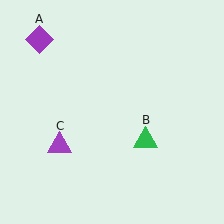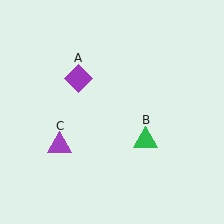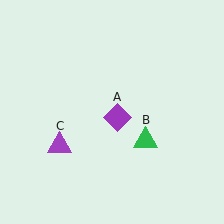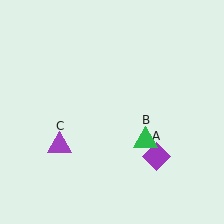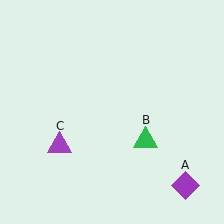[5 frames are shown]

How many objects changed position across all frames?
1 object changed position: purple diamond (object A).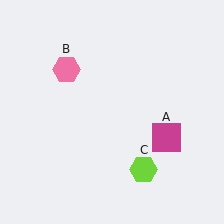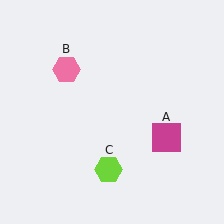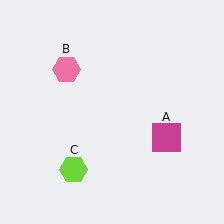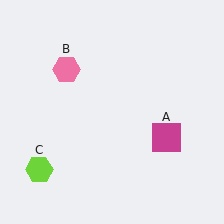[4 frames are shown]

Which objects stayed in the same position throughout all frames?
Magenta square (object A) and pink hexagon (object B) remained stationary.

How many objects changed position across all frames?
1 object changed position: lime hexagon (object C).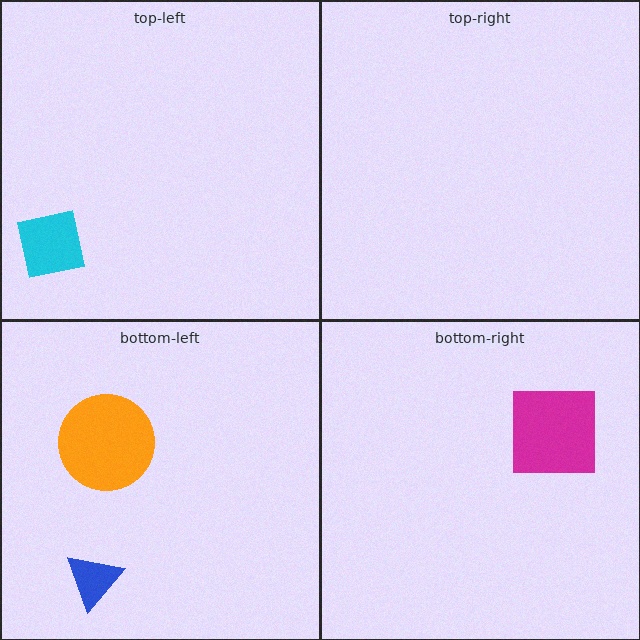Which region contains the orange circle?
The bottom-left region.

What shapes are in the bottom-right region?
The magenta square.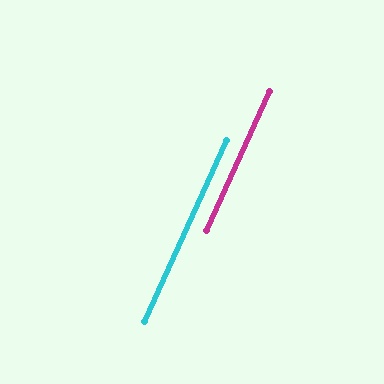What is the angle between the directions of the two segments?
Approximately 0 degrees.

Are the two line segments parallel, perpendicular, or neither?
Parallel — their directions differ by only 0.2°.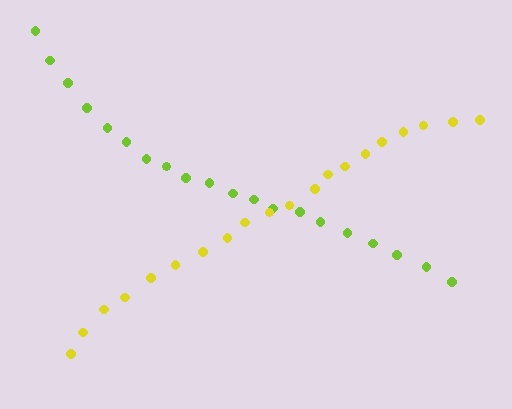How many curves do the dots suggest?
There are 2 distinct paths.